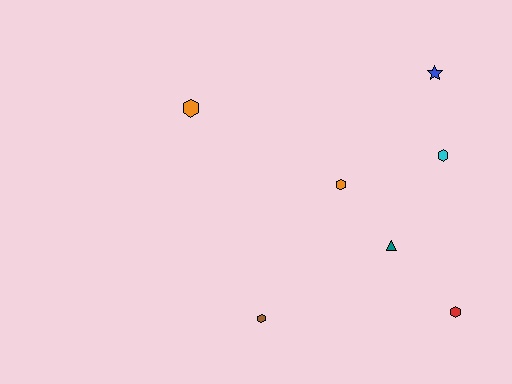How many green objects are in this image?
There are no green objects.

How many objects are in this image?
There are 7 objects.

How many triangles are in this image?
There is 1 triangle.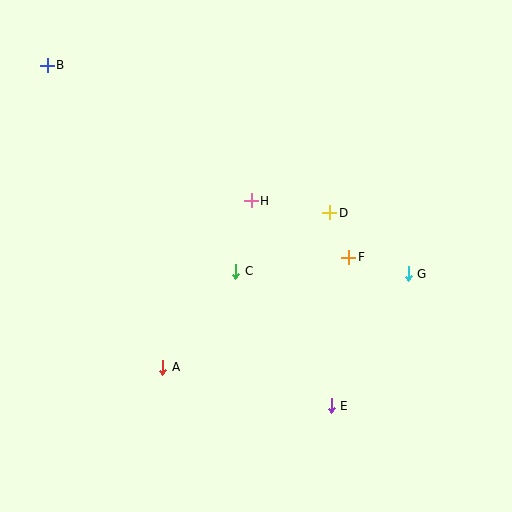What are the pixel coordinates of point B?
Point B is at (47, 65).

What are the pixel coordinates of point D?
Point D is at (330, 213).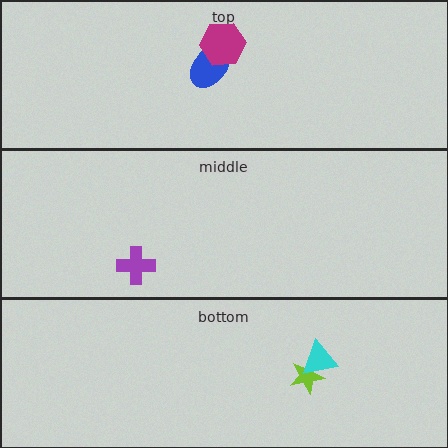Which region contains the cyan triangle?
The bottom region.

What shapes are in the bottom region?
The lime star, the cyan triangle.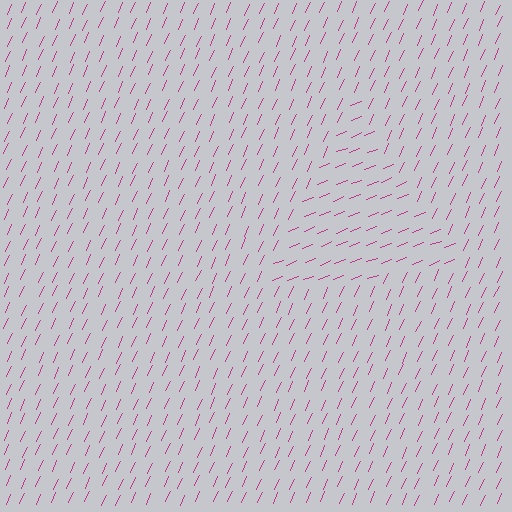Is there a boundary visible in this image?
Yes, there is a texture boundary formed by a change in line orientation.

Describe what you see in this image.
The image is filled with small magenta line segments. A triangle region in the image has lines oriented differently from the surrounding lines, creating a visible texture boundary.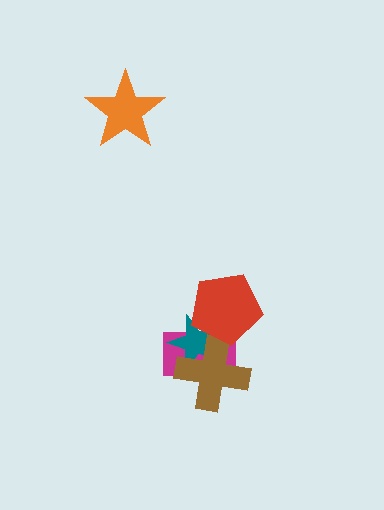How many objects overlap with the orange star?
0 objects overlap with the orange star.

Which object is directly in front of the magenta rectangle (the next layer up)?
The teal star is directly in front of the magenta rectangle.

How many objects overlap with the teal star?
3 objects overlap with the teal star.